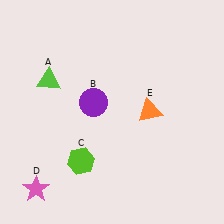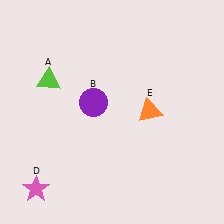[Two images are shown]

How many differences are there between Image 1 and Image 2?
There is 1 difference between the two images.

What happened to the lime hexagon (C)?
The lime hexagon (C) was removed in Image 2. It was in the bottom-left area of Image 1.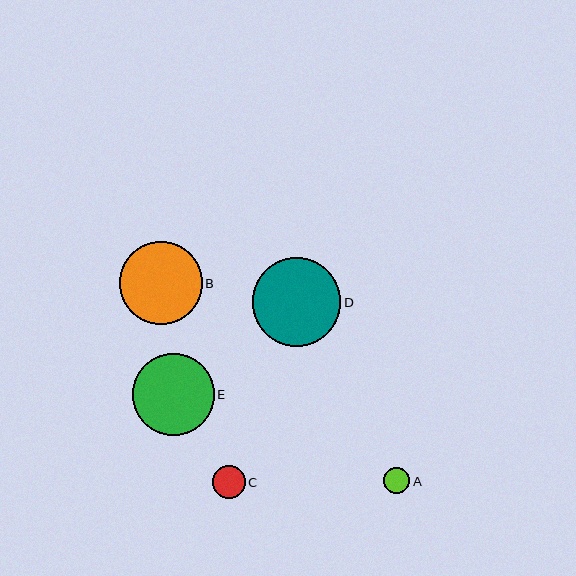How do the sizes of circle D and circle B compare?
Circle D and circle B are approximately the same size.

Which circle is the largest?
Circle D is the largest with a size of approximately 88 pixels.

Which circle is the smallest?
Circle A is the smallest with a size of approximately 26 pixels.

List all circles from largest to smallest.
From largest to smallest: D, B, E, C, A.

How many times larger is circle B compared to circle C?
Circle B is approximately 2.5 times the size of circle C.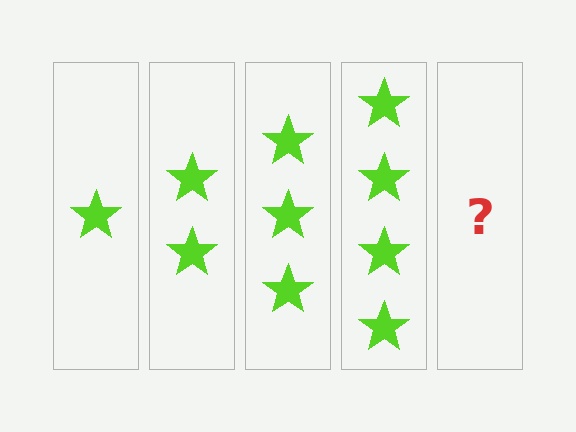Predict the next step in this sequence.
The next step is 5 stars.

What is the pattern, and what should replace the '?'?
The pattern is that each step adds one more star. The '?' should be 5 stars.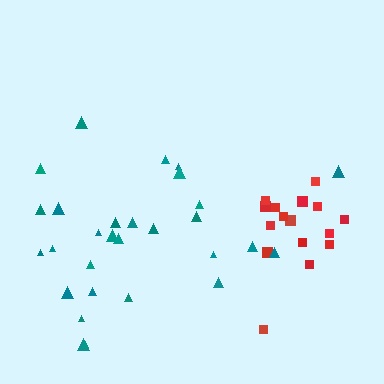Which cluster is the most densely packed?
Red.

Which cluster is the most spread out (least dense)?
Teal.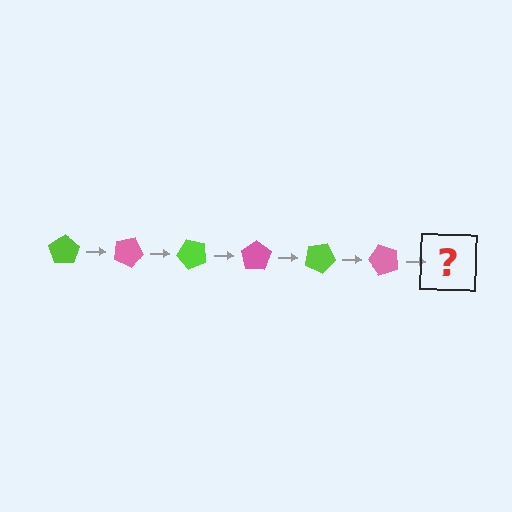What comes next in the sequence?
The next element should be a lime pentagon, rotated 150 degrees from the start.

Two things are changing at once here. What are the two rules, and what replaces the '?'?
The two rules are that it rotates 25 degrees each step and the color cycles through lime and pink. The '?' should be a lime pentagon, rotated 150 degrees from the start.